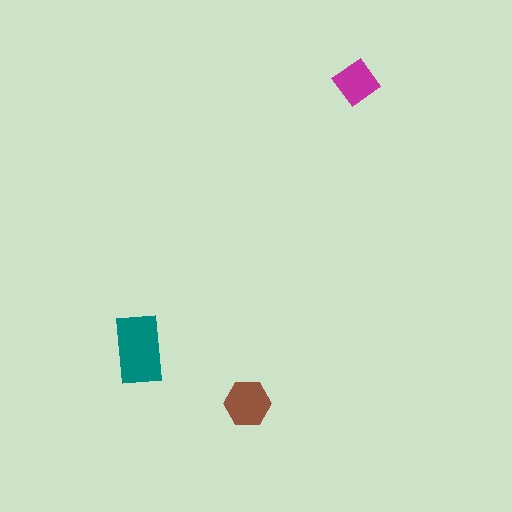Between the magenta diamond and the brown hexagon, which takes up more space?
The brown hexagon.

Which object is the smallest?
The magenta diamond.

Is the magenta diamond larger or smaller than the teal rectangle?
Smaller.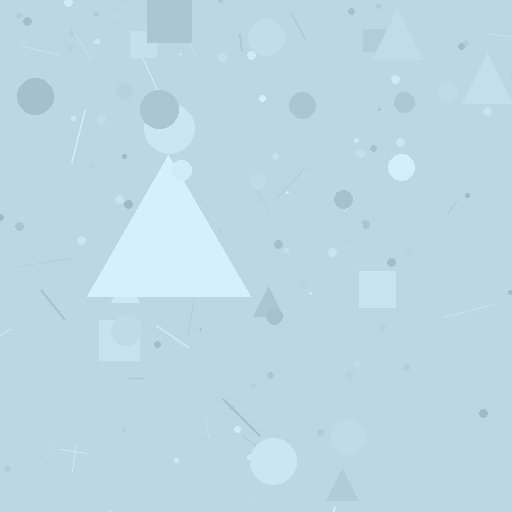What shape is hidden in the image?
A triangle is hidden in the image.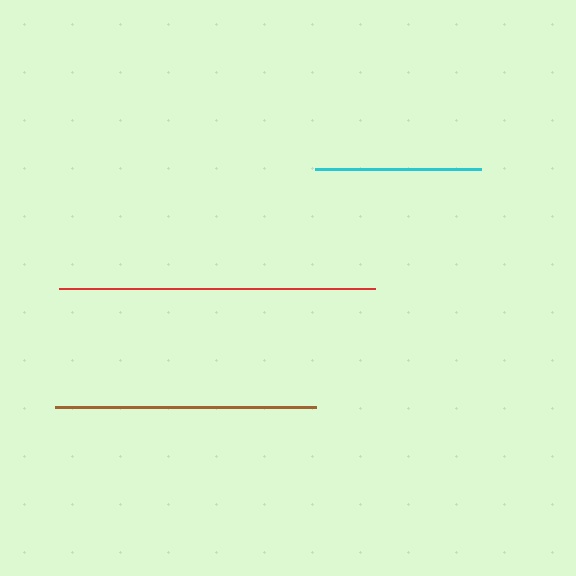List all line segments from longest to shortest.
From longest to shortest: red, brown, cyan.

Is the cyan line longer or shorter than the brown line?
The brown line is longer than the cyan line.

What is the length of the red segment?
The red segment is approximately 316 pixels long.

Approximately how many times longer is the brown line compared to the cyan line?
The brown line is approximately 1.6 times the length of the cyan line.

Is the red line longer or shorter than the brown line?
The red line is longer than the brown line.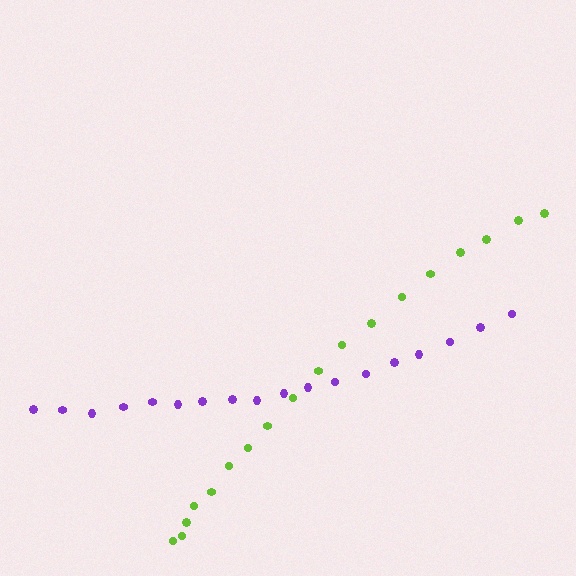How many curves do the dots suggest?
There are 2 distinct paths.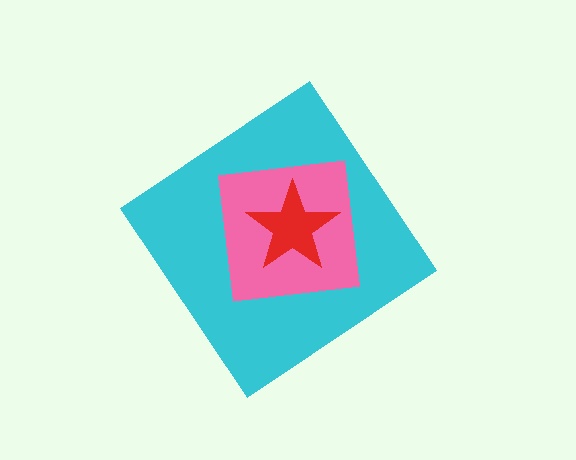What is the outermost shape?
The cyan diamond.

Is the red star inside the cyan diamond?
Yes.